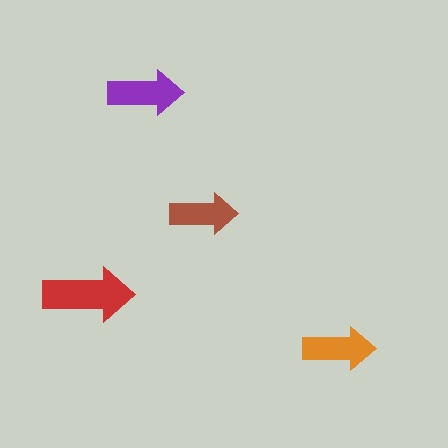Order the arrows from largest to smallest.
the red one, the purple one, the orange one, the brown one.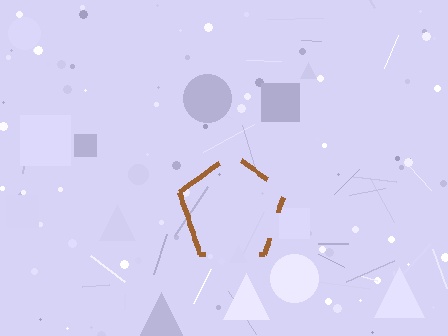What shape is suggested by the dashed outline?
The dashed outline suggests a pentagon.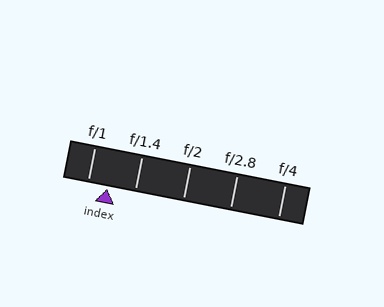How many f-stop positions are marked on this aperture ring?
There are 5 f-stop positions marked.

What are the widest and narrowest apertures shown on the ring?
The widest aperture shown is f/1 and the narrowest is f/4.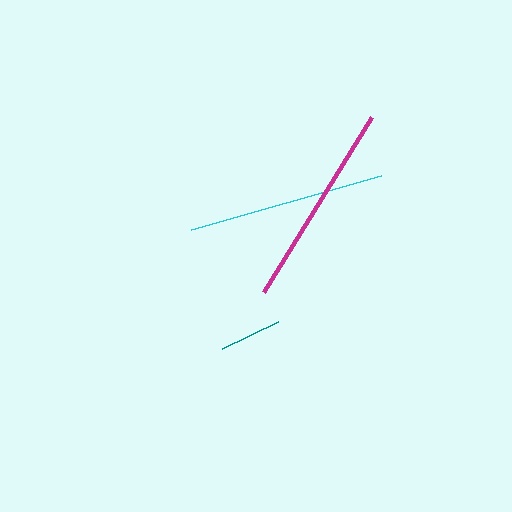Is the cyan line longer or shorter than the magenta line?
The magenta line is longer than the cyan line.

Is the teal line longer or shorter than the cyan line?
The cyan line is longer than the teal line.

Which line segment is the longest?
The magenta line is the longest at approximately 206 pixels.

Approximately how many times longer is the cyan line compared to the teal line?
The cyan line is approximately 3.2 times the length of the teal line.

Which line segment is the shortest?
The teal line is the shortest at approximately 62 pixels.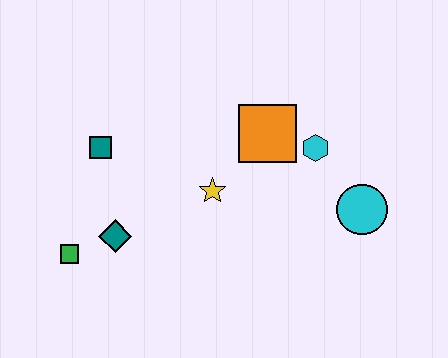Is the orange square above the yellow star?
Yes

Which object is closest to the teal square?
The teal diamond is closest to the teal square.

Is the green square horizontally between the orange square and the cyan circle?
No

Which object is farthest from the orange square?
The green square is farthest from the orange square.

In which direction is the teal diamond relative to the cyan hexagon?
The teal diamond is to the left of the cyan hexagon.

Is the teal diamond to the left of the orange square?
Yes